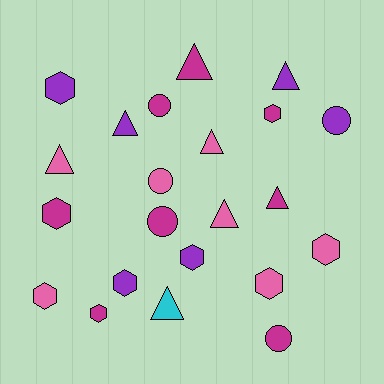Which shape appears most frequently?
Hexagon, with 9 objects.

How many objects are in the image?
There are 22 objects.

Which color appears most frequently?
Magenta, with 8 objects.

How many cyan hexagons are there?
There are no cyan hexagons.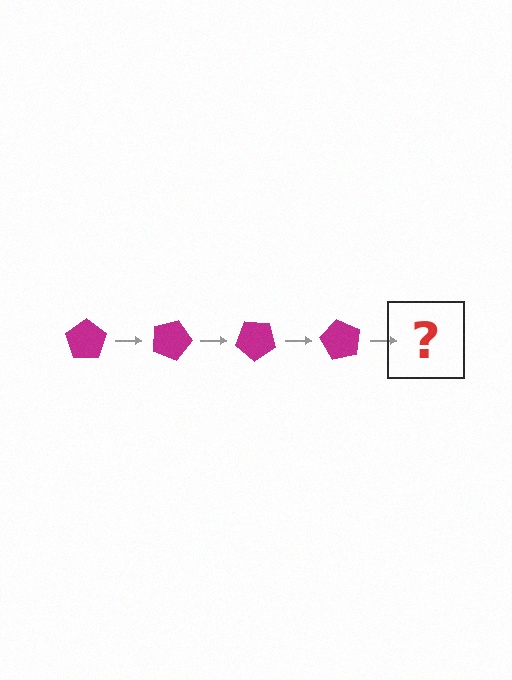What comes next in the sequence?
The next element should be a magenta pentagon rotated 80 degrees.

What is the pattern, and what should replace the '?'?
The pattern is that the pentagon rotates 20 degrees each step. The '?' should be a magenta pentagon rotated 80 degrees.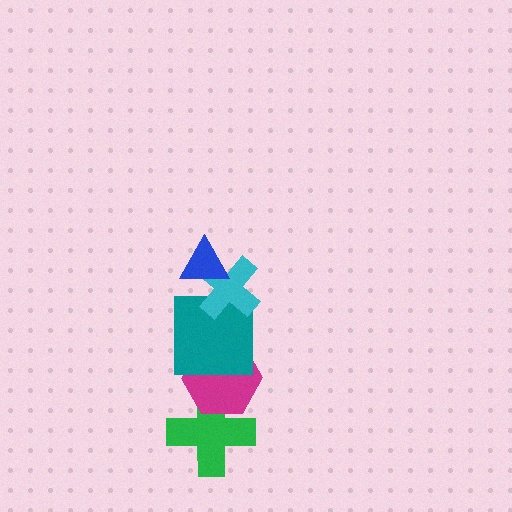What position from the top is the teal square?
The teal square is 3rd from the top.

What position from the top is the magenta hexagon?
The magenta hexagon is 4th from the top.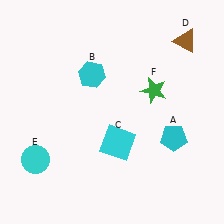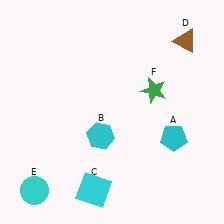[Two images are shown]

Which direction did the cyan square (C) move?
The cyan square (C) moved down.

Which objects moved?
The objects that moved are: the cyan hexagon (B), the cyan square (C), the cyan circle (E).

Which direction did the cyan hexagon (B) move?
The cyan hexagon (B) moved down.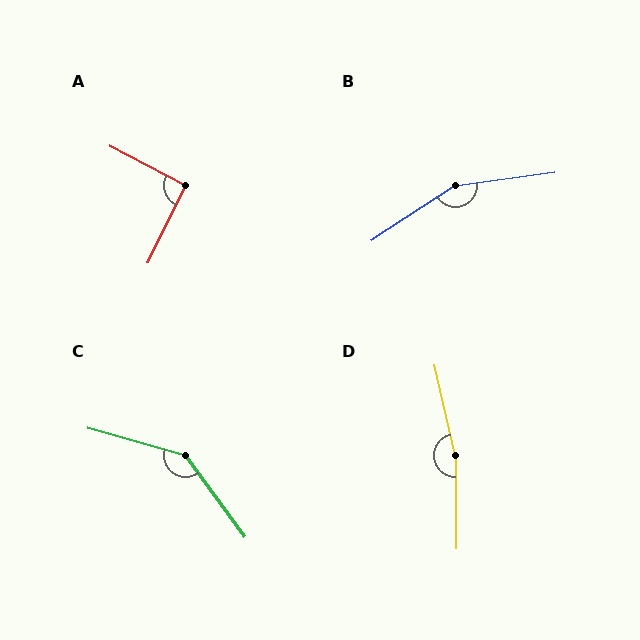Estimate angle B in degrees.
Approximately 154 degrees.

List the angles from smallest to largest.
A (92°), C (142°), B (154°), D (167°).